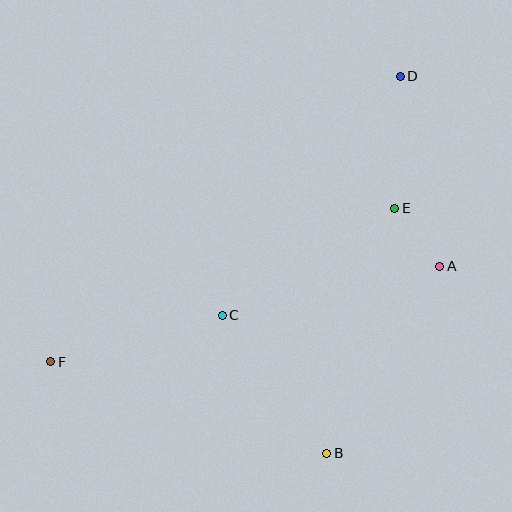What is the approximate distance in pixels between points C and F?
The distance between C and F is approximately 178 pixels.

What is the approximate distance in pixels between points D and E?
The distance between D and E is approximately 132 pixels.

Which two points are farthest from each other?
Points D and F are farthest from each other.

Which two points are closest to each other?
Points A and E are closest to each other.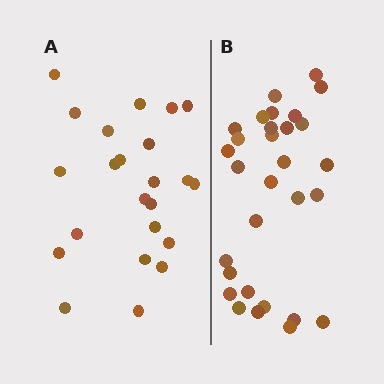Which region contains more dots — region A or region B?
Region B (the right region) has more dots.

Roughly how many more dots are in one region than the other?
Region B has roughly 8 or so more dots than region A.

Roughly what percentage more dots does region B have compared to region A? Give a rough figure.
About 30% more.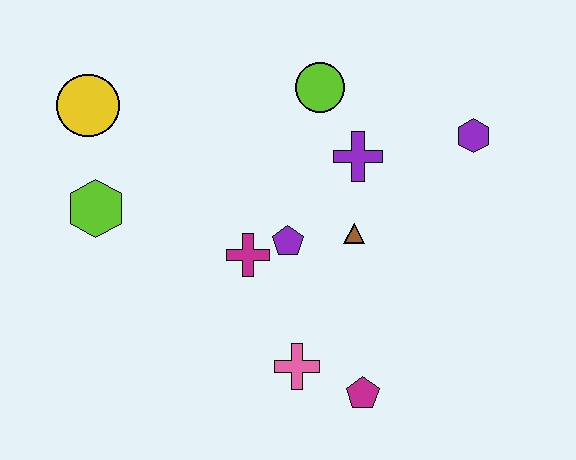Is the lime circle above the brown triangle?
Yes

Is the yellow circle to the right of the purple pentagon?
No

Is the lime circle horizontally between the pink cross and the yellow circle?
No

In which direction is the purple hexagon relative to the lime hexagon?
The purple hexagon is to the right of the lime hexagon.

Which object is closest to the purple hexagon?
The purple cross is closest to the purple hexagon.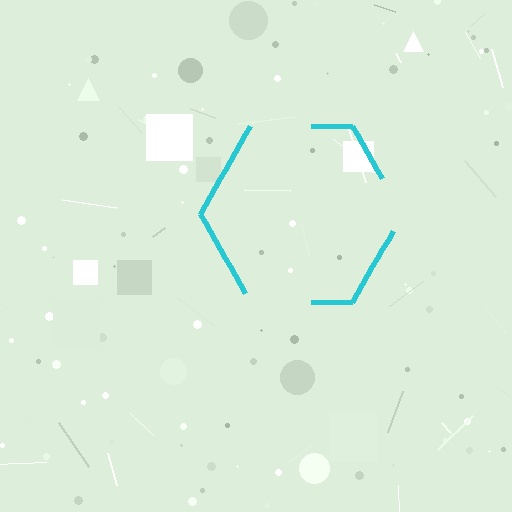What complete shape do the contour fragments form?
The contour fragments form a hexagon.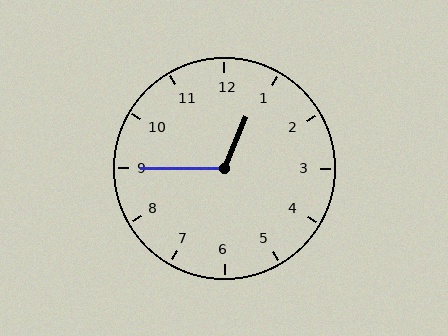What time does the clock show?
12:45.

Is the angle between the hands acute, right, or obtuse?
It is obtuse.